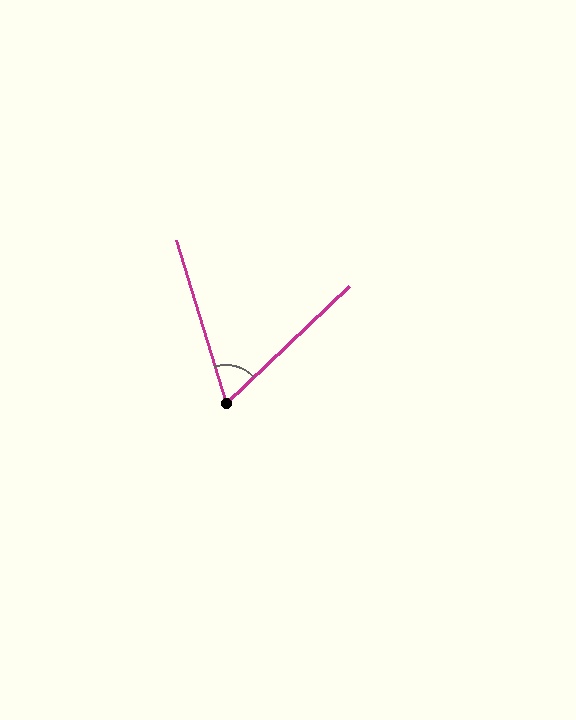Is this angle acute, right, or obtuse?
It is acute.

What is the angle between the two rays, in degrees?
Approximately 63 degrees.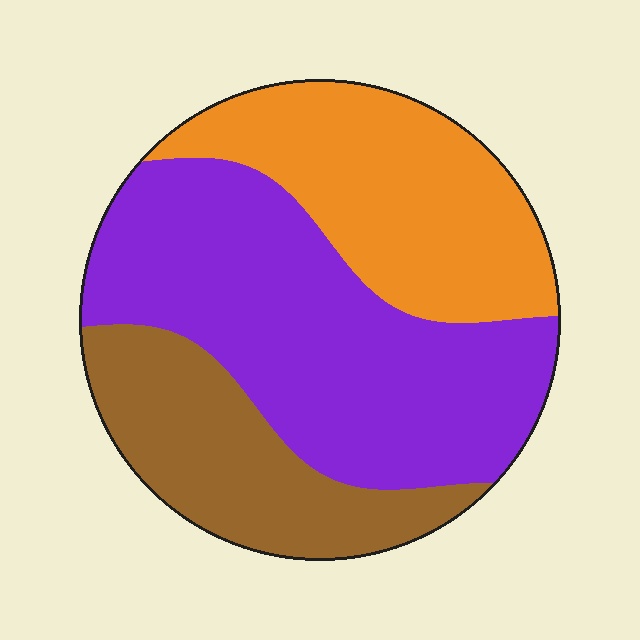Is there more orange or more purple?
Purple.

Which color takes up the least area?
Brown, at roughly 25%.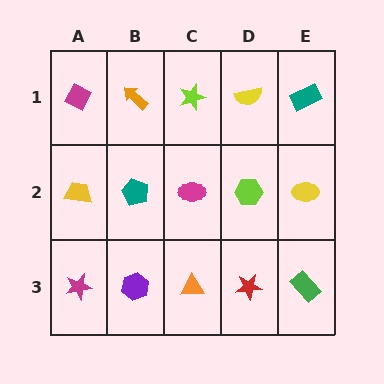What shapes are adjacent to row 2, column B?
An orange arrow (row 1, column B), a purple hexagon (row 3, column B), a yellow trapezoid (row 2, column A), a magenta ellipse (row 2, column C).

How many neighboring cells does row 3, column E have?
2.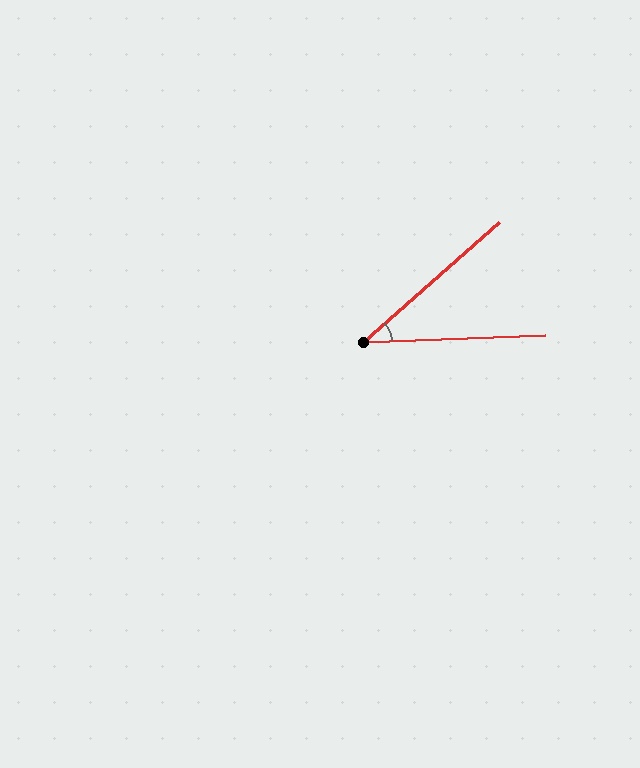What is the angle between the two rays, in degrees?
Approximately 39 degrees.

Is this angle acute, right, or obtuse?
It is acute.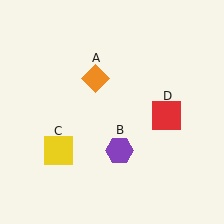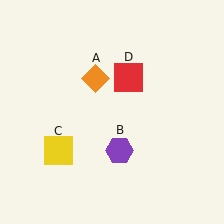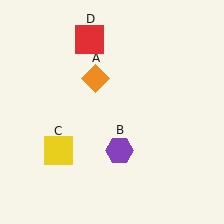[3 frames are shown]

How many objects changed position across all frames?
1 object changed position: red square (object D).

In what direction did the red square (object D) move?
The red square (object D) moved up and to the left.